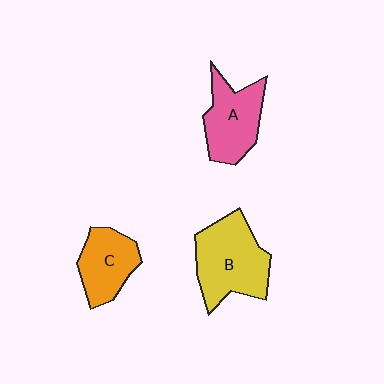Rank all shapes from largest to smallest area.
From largest to smallest: B (yellow), A (pink), C (orange).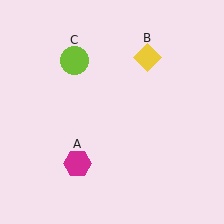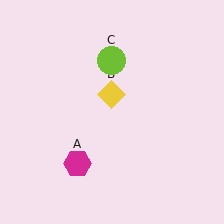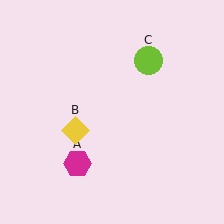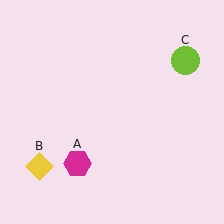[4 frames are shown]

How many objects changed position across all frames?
2 objects changed position: yellow diamond (object B), lime circle (object C).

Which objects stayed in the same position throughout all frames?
Magenta hexagon (object A) remained stationary.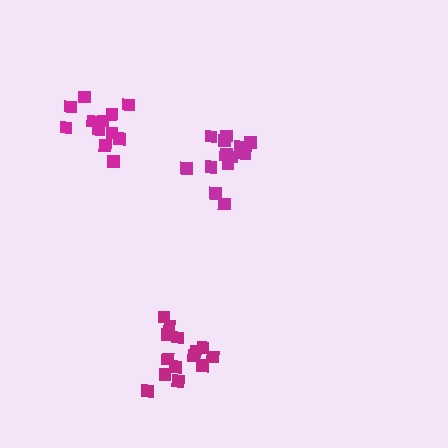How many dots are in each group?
Group 1: 14 dots, Group 2: 13 dots, Group 3: 13 dots (40 total).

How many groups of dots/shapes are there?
There are 3 groups.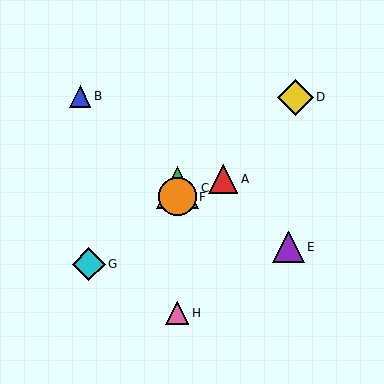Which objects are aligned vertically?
Objects C, F, H are aligned vertically.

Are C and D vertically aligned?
No, C is at x≈177 and D is at x≈296.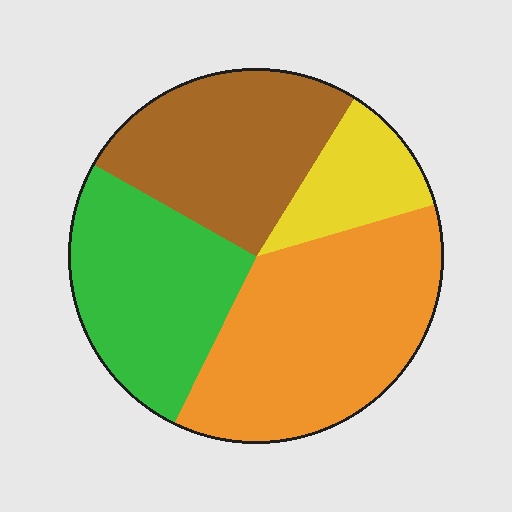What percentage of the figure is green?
Green covers roughly 25% of the figure.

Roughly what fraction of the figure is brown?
Brown takes up between a quarter and a half of the figure.